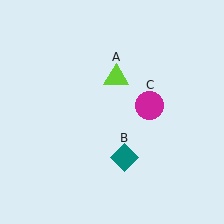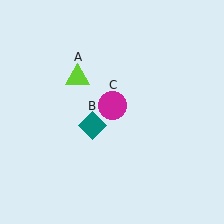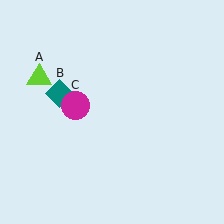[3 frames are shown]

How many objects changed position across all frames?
3 objects changed position: lime triangle (object A), teal diamond (object B), magenta circle (object C).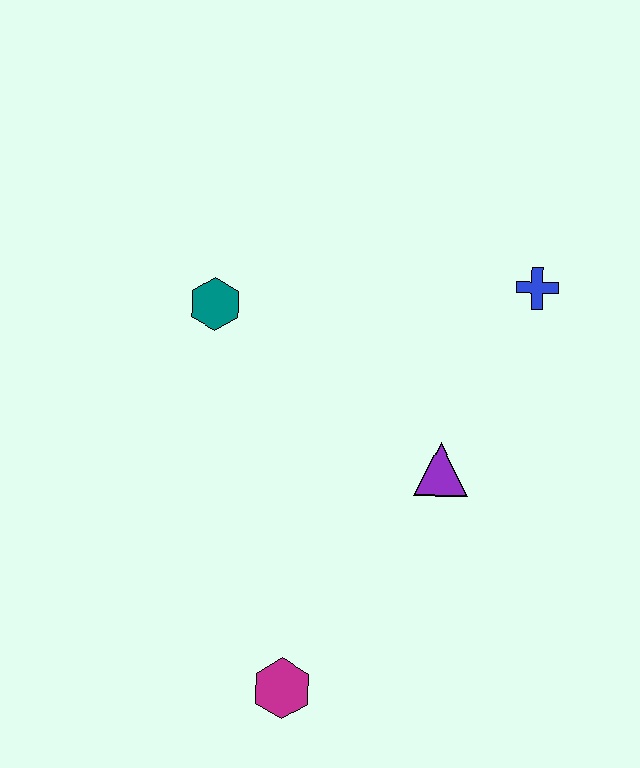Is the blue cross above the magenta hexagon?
Yes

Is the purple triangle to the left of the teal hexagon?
No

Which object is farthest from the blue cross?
The magenta hexagon is farthest from the blue cross.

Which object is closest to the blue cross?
The purple triangle is closest to the blue cross.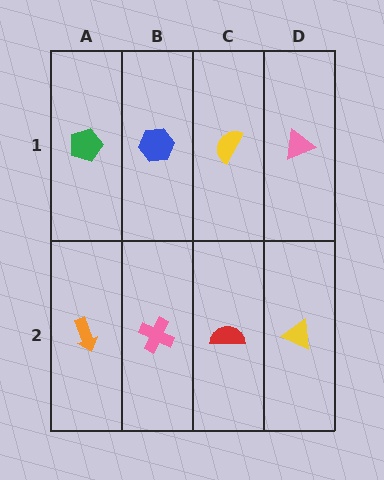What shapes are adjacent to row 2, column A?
A green pentagon (row 1, column A), a pink cross (row 2, column B).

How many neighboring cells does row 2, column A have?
2.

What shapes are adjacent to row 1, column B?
A pink cross (row 2, column B), a green pentagon (row 1, column A), a yellow semicircle (row 1, column C).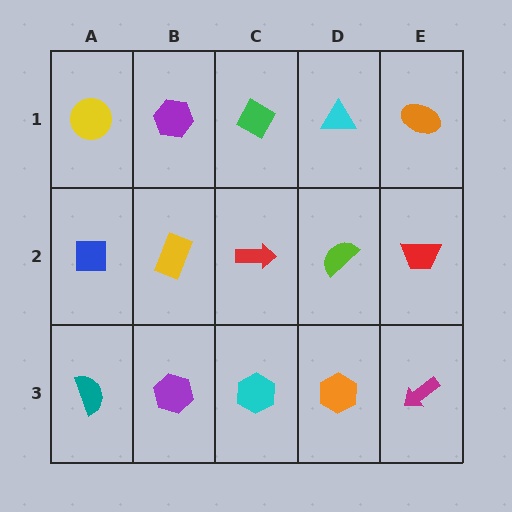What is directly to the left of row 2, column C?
A yellow rectangle.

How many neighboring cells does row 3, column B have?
3.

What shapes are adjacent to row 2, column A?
A yellow circle (row 1, column A), a teal semicircle (row 3, column A), a yellow rectangle (row 2, column B).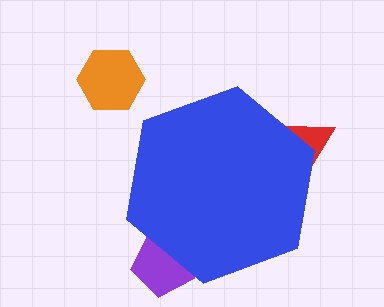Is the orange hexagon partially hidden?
No, the orange hexagon is fully visible.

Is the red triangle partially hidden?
Yes, the red triangle is partially hidden behind the blue hexagon.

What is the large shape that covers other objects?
A blue hexagon.